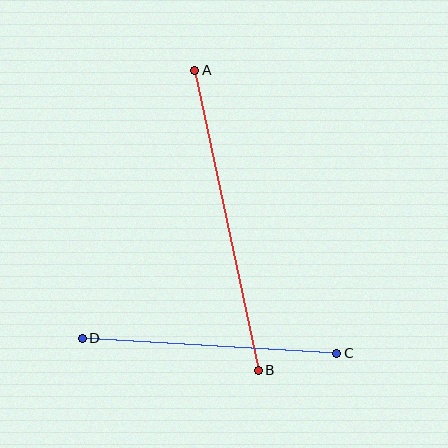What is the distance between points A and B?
The distance is approximately 306 pixels.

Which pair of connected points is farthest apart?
Points A and B are farthest apart.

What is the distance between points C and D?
The distance is approximately 255 pixels.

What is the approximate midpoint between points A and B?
The midpoint is at approximately (227, 220) pixels.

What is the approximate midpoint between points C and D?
The midpoint is at approximately (210, 346) pixels.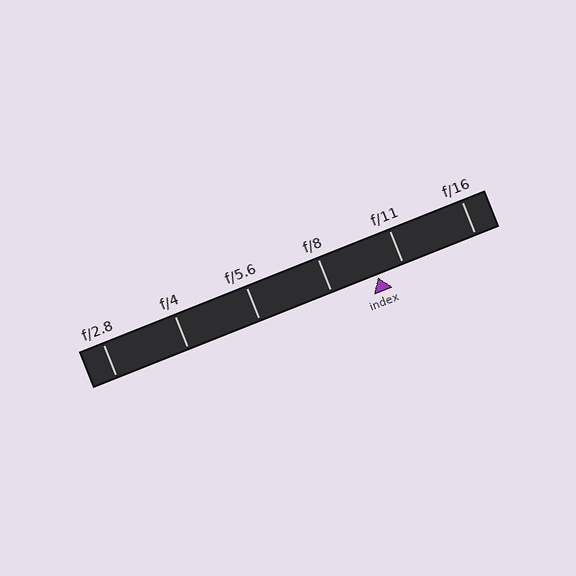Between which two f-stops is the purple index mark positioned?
The index mark is between f/8 and f/11.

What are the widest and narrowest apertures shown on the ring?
The widest aperture shown is f/2.8 and the narrowest is f/16.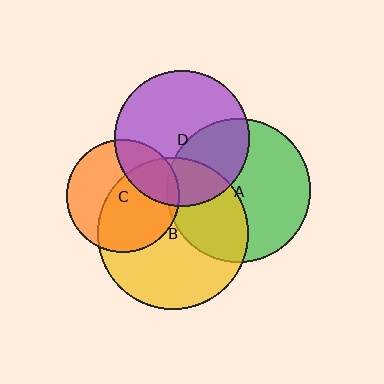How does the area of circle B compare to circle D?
Approximately 1.2 times.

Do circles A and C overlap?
Yes.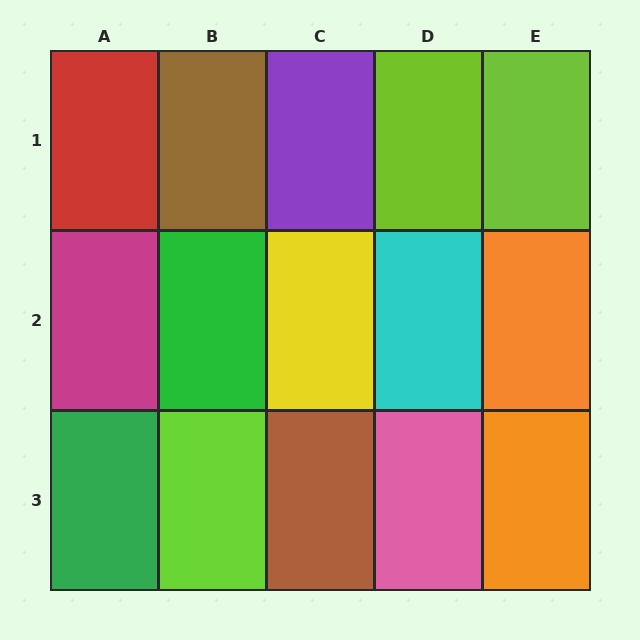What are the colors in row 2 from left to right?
Magenta, green, yellow, cyan, orange.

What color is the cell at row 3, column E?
Orange.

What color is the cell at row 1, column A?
Red.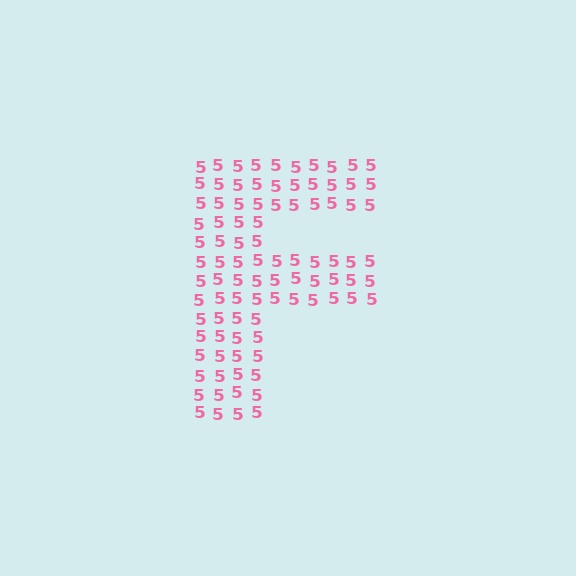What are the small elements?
The small elements are digit 5's.